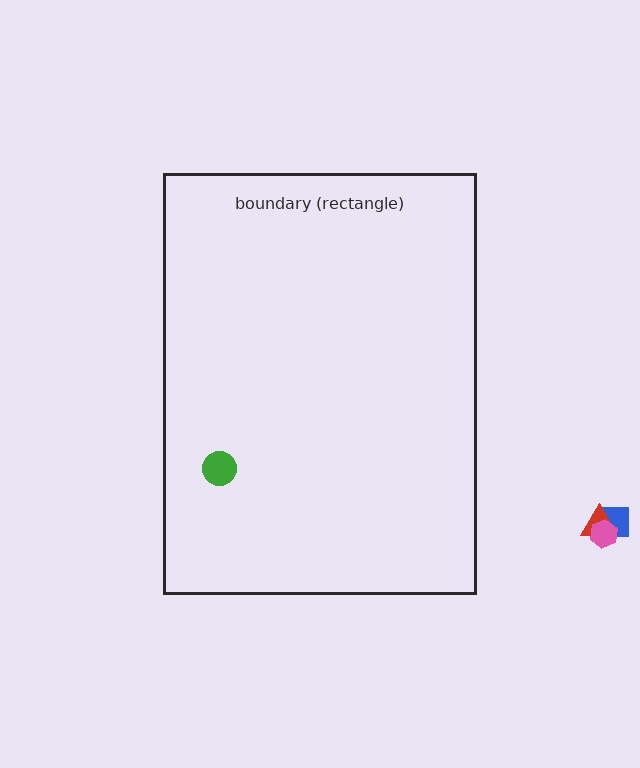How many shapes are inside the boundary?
1 inside, 3 outside.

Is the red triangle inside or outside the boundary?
Outside.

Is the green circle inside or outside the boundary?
Inside.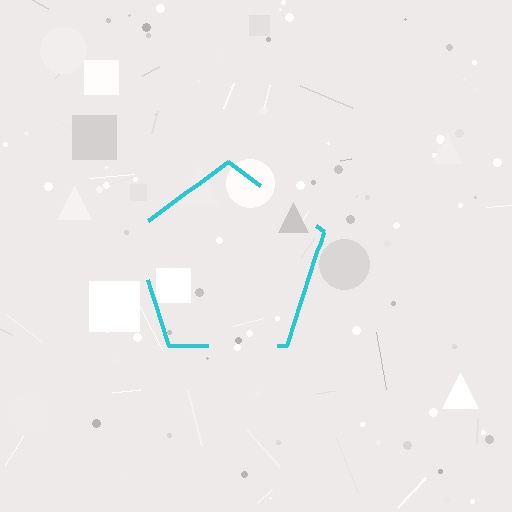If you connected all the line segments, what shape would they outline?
They would outline a pentagon.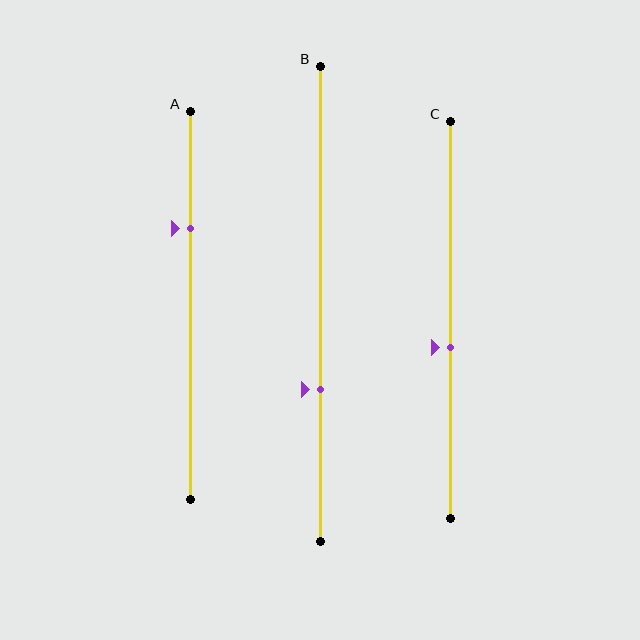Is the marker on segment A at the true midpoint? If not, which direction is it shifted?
No, the marker on segment A is shifted upward by about 20% of the segment length.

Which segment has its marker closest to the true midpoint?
Segment C has its marker closest to the true midpoint.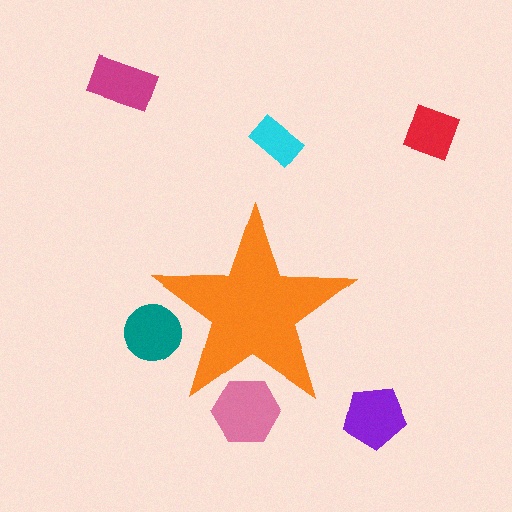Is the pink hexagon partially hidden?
Yes, the pink hexagon is partially hidden behind the orange star.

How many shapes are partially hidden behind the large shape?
2 shapes are partially hidden.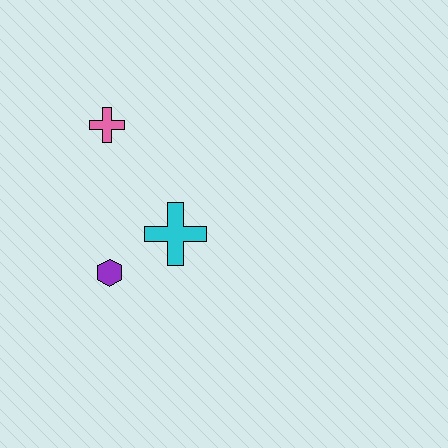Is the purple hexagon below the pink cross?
Yes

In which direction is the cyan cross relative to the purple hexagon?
The cyan cross is to the right of the purple hexagon.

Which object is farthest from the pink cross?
The purple hexagon is farthest from the pink cross.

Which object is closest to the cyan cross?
The purple hexagon is closest to the cyan cross.